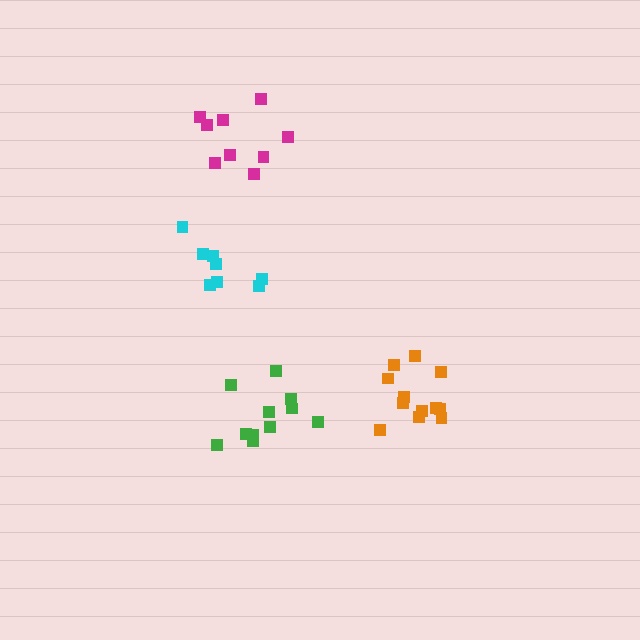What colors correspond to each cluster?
The clusters are colored: green, orange, cyan, magenta.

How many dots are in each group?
Group 1: 11 dots, Group 2: 12 dots, Group 3: 8 dots, Group 4: 9 dots (40 total).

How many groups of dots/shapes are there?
There are 4 groups.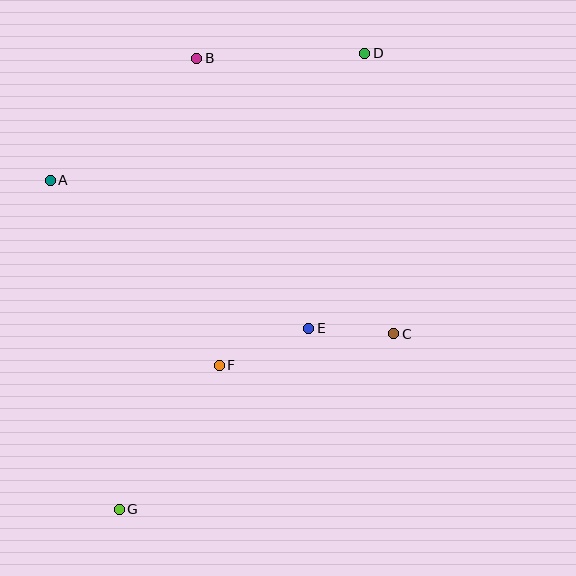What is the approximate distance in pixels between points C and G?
The distance between C and G is approximately 326 pixels.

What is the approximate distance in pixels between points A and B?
The distance between A and B is approximately 191 pixels.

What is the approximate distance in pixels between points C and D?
The distance between C and D is approximately 282 pixels.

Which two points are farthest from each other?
Points D and G are farthest from each other.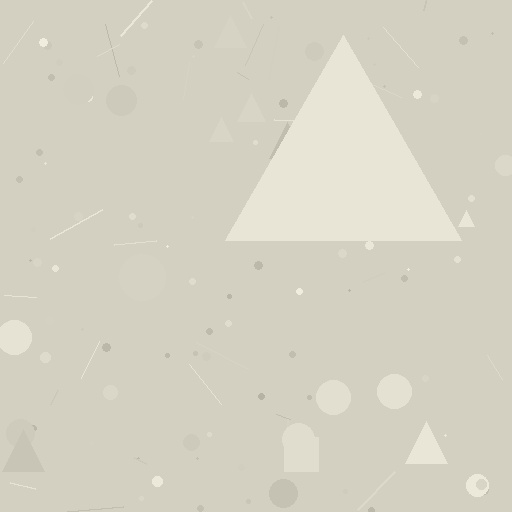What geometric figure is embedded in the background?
A triangle is embedded in the background.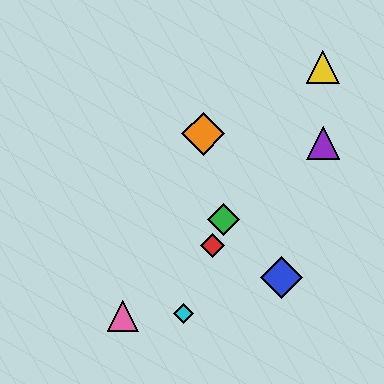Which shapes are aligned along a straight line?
The red diamond, the green diamond, the cyan diamond are aligned along a straight line.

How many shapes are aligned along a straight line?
3 shapes (the red diamond, the green diamond, the cyan diamond) are aligned along a straight line.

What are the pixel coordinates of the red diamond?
The red diamond is at (213, 245).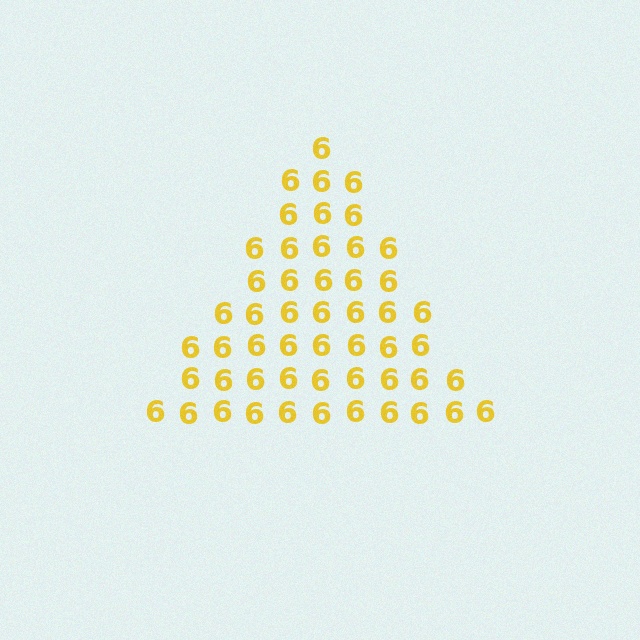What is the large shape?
The large shape is a triangle.